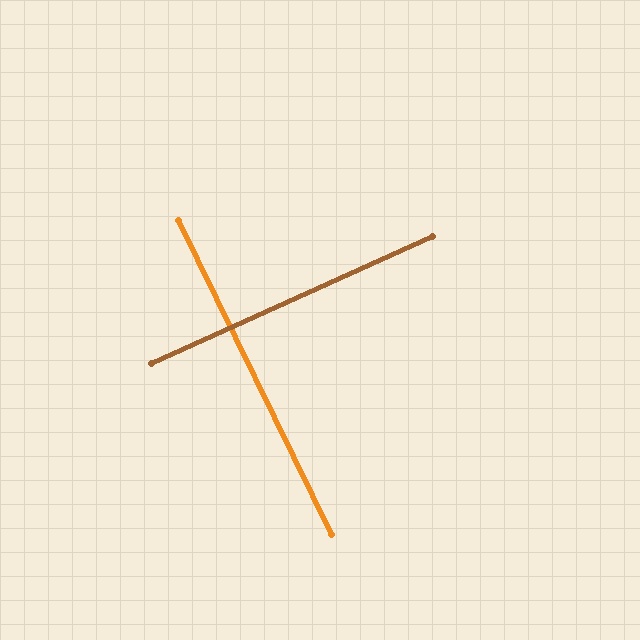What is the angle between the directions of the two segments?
Approximately 88 degrees.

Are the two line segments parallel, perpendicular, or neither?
Perpendicular — they meet at approximately 88°.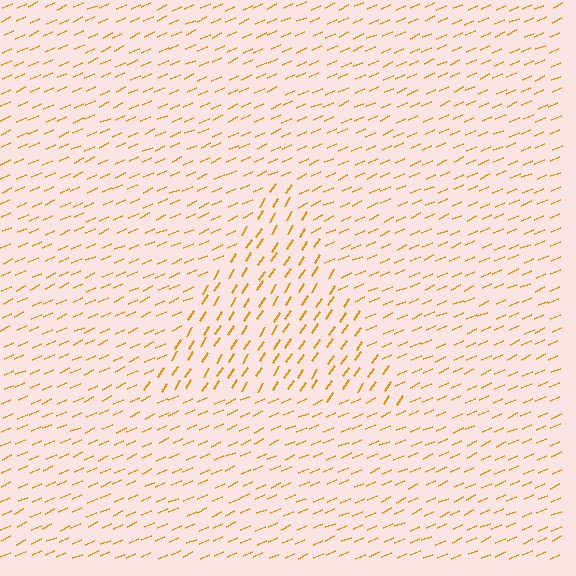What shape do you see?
I see a triangle.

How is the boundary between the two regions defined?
The boundary is defined purely by a change in line orientation (approximately 32 degrees difference). All lines are the same color and thickness.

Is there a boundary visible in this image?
Yes, there is a texture boundary formed by a change in line orientation.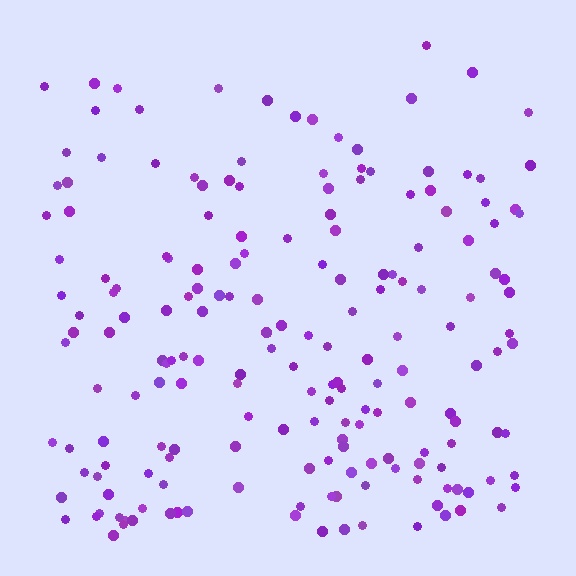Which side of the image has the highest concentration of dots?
The bottom.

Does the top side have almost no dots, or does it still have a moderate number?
Still a moderate number, just noticeably fewer than the bottom.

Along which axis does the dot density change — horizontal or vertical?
Vertical.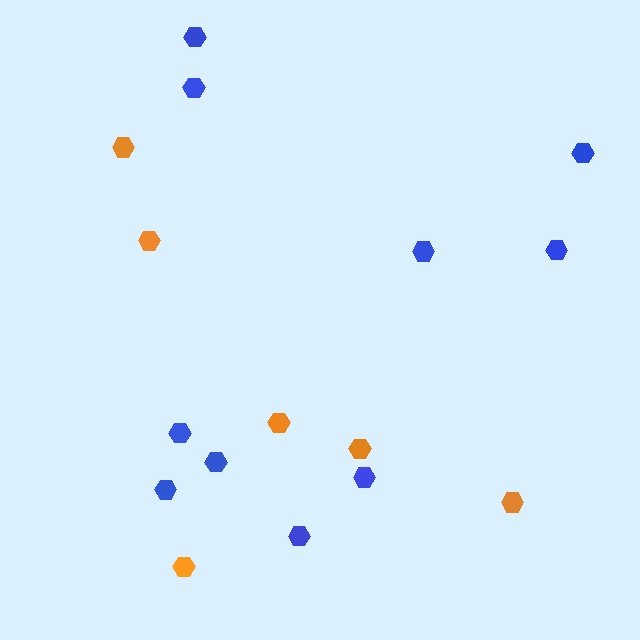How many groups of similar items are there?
There are 2 groups: one group of orange hexagons (6) and one group of blue hexagons (10).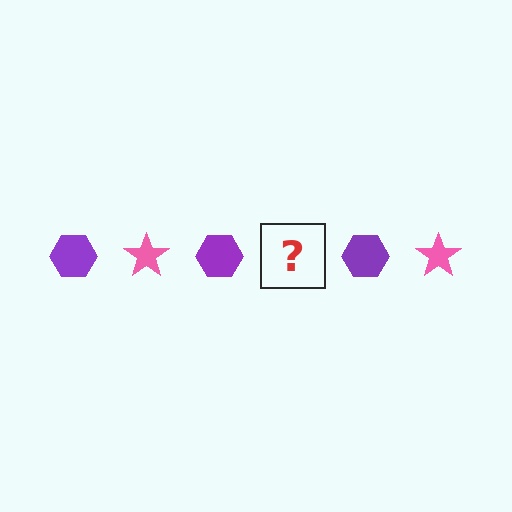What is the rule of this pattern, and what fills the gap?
The rule is that the pattern alternates between purple hexagon and pink star. The gap should be filled with a pink star.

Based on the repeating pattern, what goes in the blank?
The blank should be a pink star.